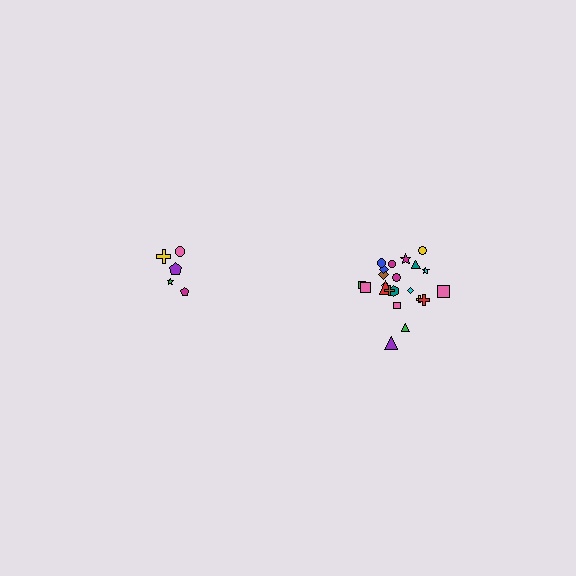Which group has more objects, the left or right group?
The right group.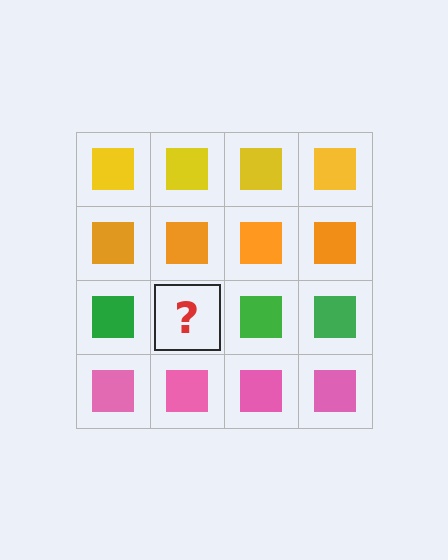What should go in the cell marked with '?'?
The missing cell should contain a green square.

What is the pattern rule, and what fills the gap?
The rule is that each row has a consistent color. The gap should be filled with a green square.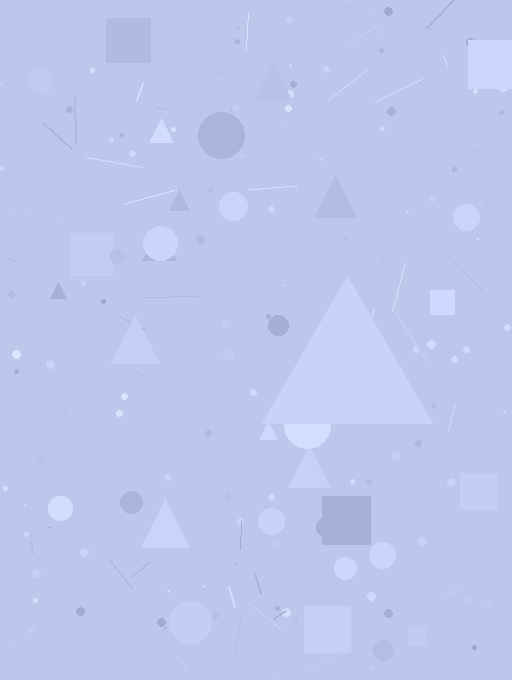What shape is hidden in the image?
A triangle is hidden in the image.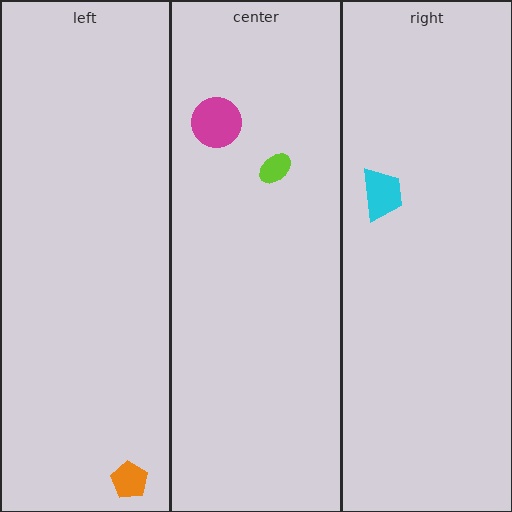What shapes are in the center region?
The lime ellipse, the magenta circle.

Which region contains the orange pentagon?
The left region.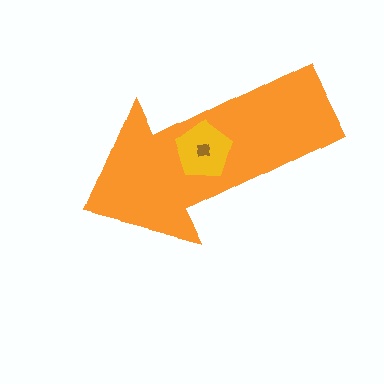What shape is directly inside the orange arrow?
The yellow pentagon.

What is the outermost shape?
The orange arrow.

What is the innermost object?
The brown square.